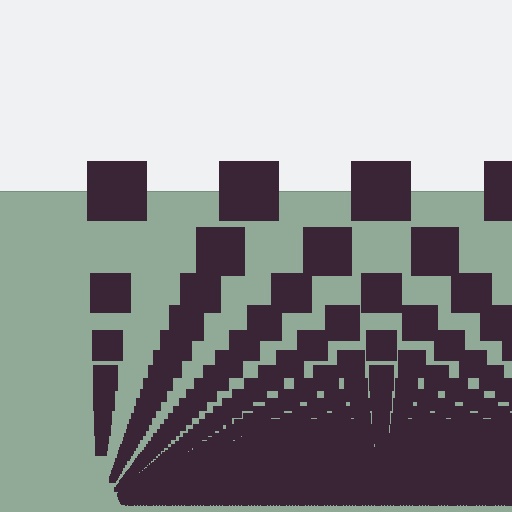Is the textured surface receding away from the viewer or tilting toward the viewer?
The surface appears to tilt toward the viewer. Texture elements get larger and sparser toward the top.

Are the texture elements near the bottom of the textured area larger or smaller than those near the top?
Smaller. The gradient is inverted — elements near the bottom are smaller and denser.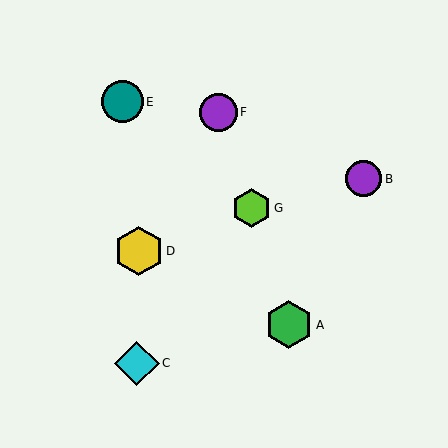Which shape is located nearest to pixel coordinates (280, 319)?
The green hexagon (labeled A) at (289, 325) is nearest to that location.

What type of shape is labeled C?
Shape C is a cyan diamond.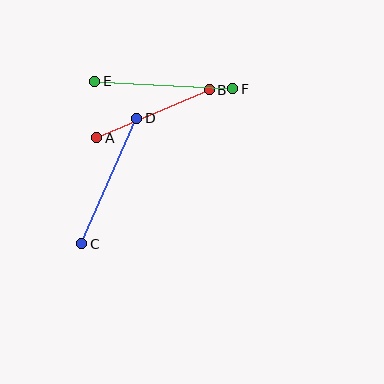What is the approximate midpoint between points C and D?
The midpoint is at approximately (109, 181) pixels.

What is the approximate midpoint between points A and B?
The midpoint is at approximately (153, 114) pixels.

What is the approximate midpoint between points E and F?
The midpoint is at approximately (164, 85) pixels.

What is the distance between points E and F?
The distance is approximately 138 pixels.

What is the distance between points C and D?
The distance is approximately 137 pixels.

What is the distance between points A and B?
The distance is approximately 122 pixels.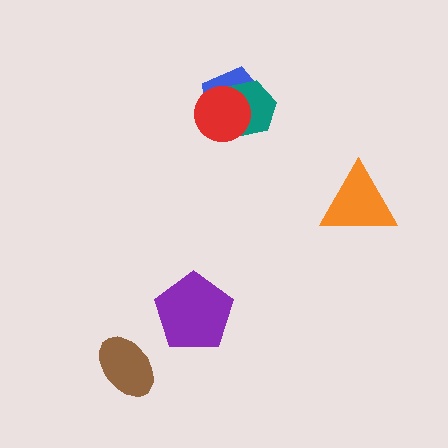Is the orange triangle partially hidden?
No, no other shape covers it.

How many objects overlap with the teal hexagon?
2 objects overlap with the teal hexagon.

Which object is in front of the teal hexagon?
The red circle is in front of the teal hexagon.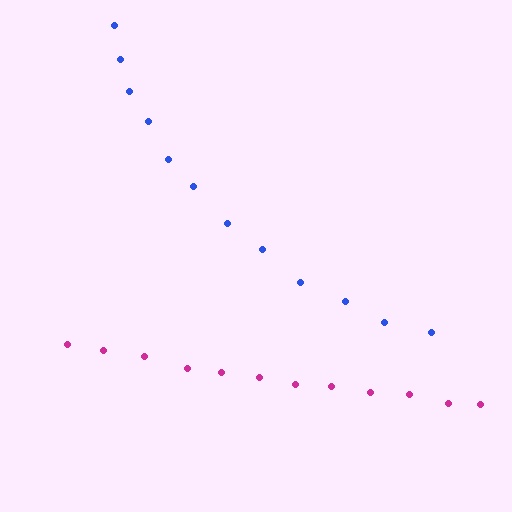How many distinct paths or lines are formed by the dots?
There are 2 distinct paths.